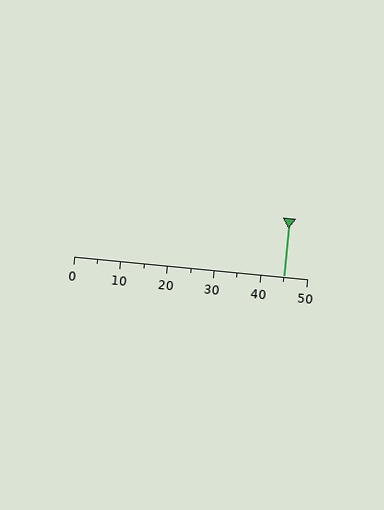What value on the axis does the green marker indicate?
The marker indicates approximately 45.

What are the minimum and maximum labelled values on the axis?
The axis runs from 0 to 50.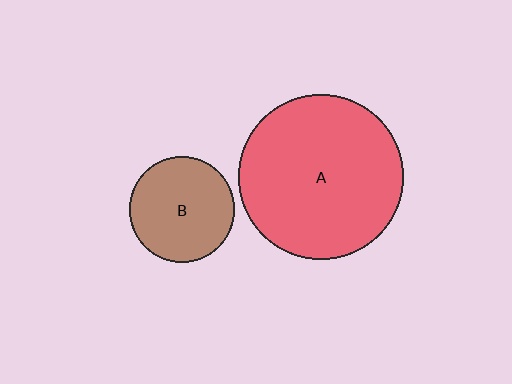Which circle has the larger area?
Circle A (red).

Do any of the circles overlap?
No, none of the circles overlap.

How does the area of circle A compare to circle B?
Approximately 2.5 times.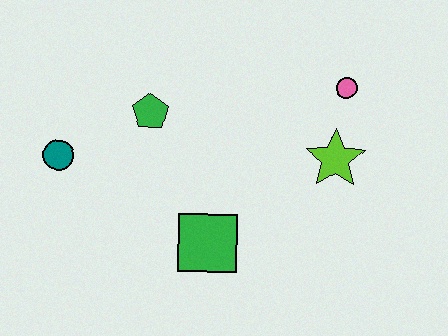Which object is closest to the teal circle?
The green pentagon is closest to the teal circle.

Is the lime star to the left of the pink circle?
Yes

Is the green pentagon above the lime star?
Yes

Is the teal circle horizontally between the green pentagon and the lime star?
No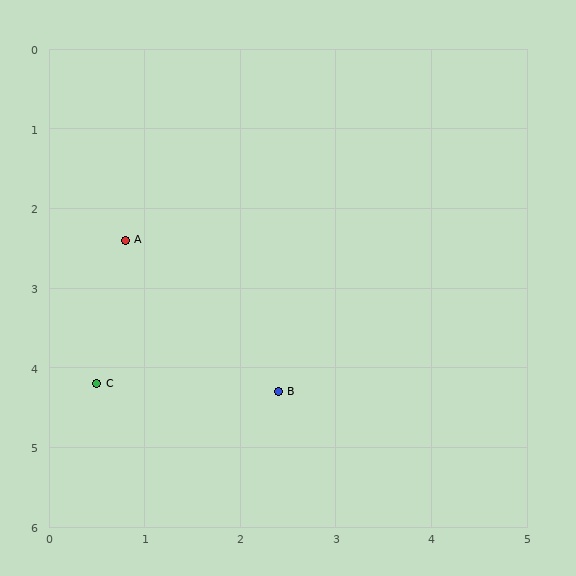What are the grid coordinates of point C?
Point C is at approximately (0.5, 4.2).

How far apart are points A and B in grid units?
Points A and B are about 2.5 grid units apart.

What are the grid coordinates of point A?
Point A is at approximately (0.8, 2.4).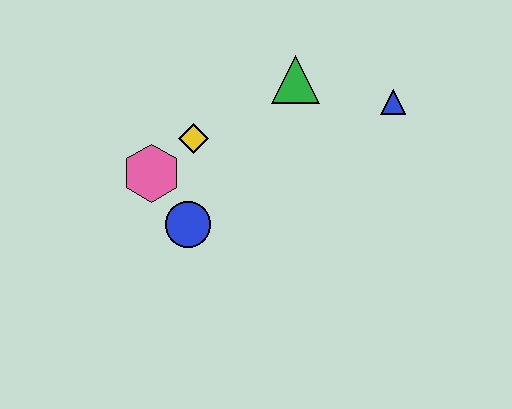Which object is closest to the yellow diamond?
The pink hexagon is closest to the yellow diamond.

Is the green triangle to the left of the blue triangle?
Yes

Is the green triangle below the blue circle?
No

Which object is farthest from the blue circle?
The blue triangle is farthest from the blue circle.